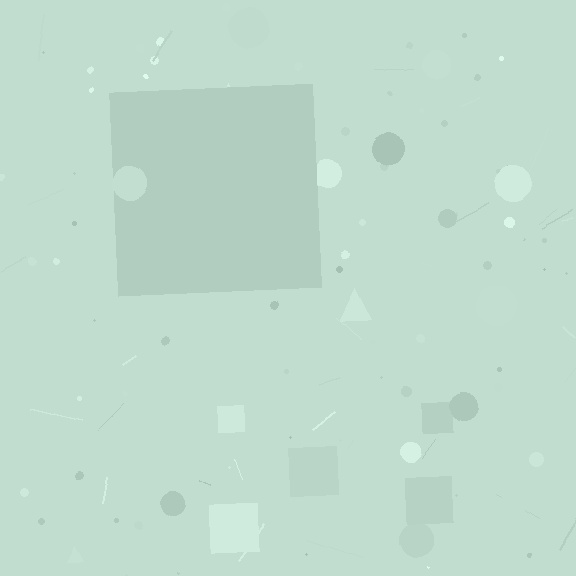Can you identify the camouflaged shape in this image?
The camouflaged shape is a square.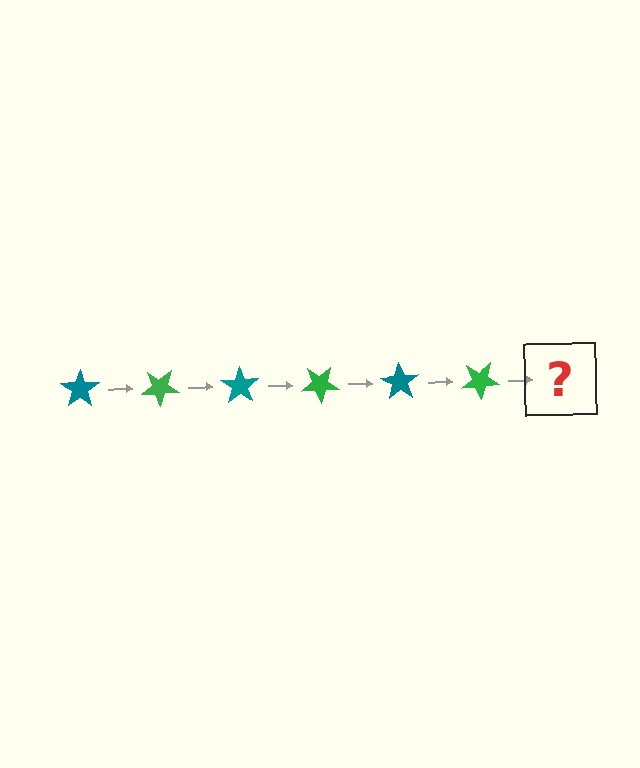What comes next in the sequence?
The next element should be a teal star, rotated 210 degrees from the start.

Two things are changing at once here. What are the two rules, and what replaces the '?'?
The two rules are that it rotates 35 degrees each step and the color cycles through teal and green. The '?' should be a teal star, rotated 210 degrees from the start.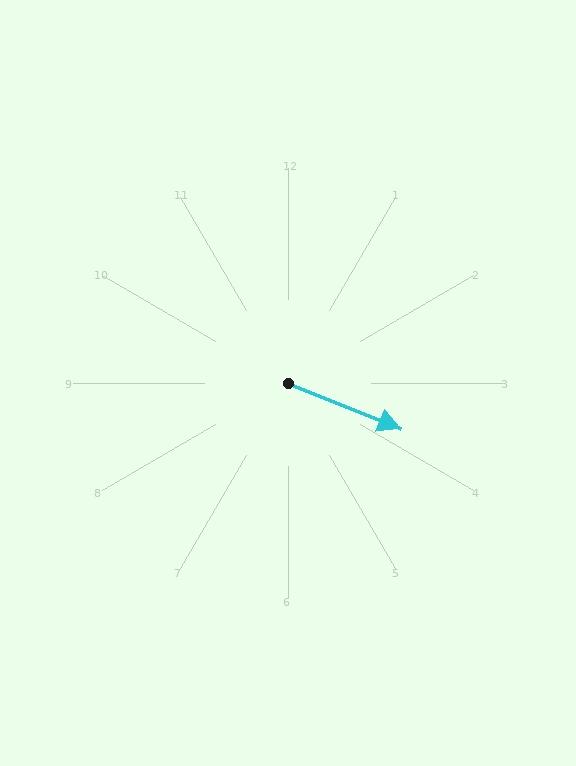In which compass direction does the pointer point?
East.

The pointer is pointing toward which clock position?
Roughly 4 o'clock.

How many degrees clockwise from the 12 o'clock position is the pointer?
Approximately 112 degrees.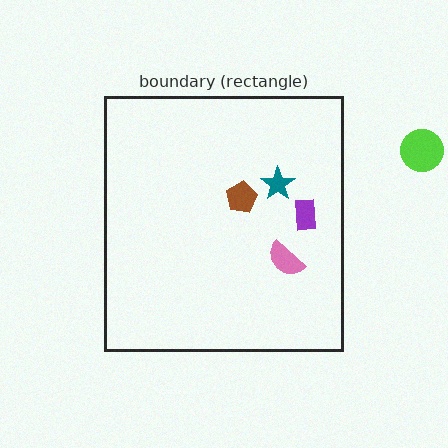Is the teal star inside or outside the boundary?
Inside.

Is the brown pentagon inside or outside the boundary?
Inside.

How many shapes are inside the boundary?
4 inside, 1 outside.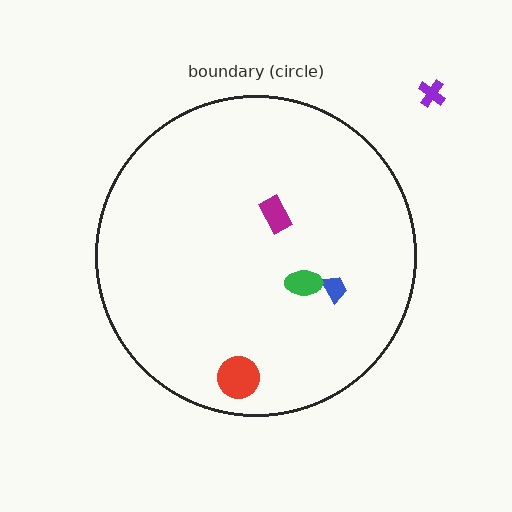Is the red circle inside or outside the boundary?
Inside.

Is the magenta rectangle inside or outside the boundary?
Inside.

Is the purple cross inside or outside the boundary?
Outside.